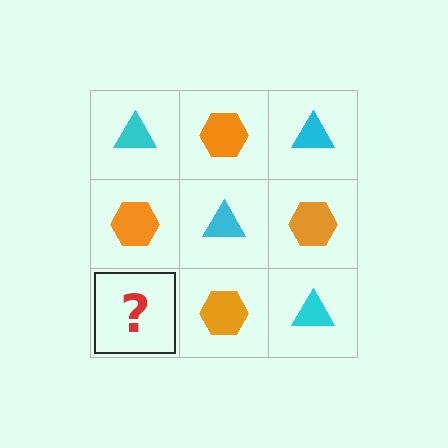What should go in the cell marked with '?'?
The missing cell should contain a cyan triangle.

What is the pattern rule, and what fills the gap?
The rule is that it alternates cyan triangle and orange hexagon in a checkerboard pattern. The gap should be filled with a cyan triangle.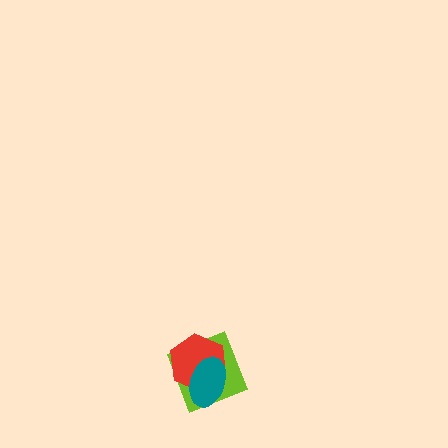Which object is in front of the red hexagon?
The teal ellipse is in front of the red hexagon.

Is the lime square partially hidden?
Yes, it is partially covered by another shape.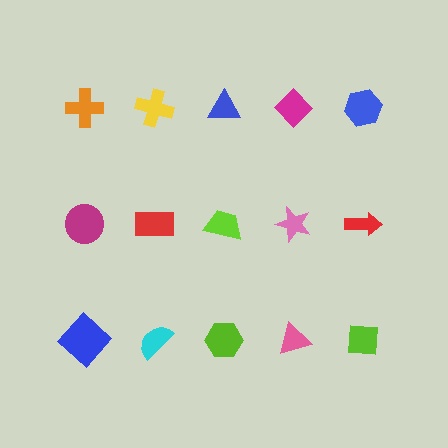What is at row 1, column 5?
A blue hexagon.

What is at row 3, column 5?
A lime square.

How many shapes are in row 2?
5 shapes.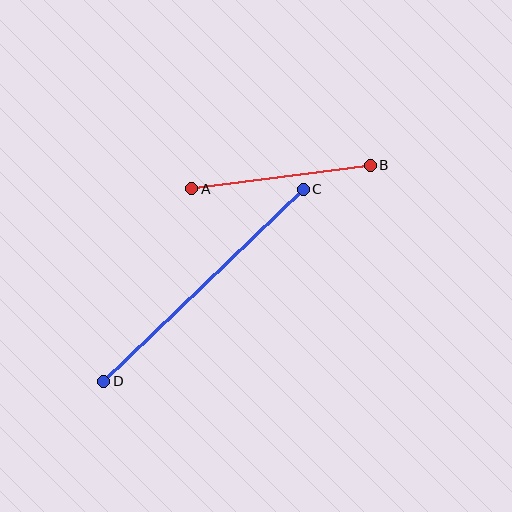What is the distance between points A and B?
The distance is approximately 180 pixels.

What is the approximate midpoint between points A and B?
The midpoint is at approximately (281, 177) pixels.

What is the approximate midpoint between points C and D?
The midpoint is at approximately (204, 285) pixels.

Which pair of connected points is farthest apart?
Points C and D are farthest apart.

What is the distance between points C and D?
The distance is approximately 277 pixels.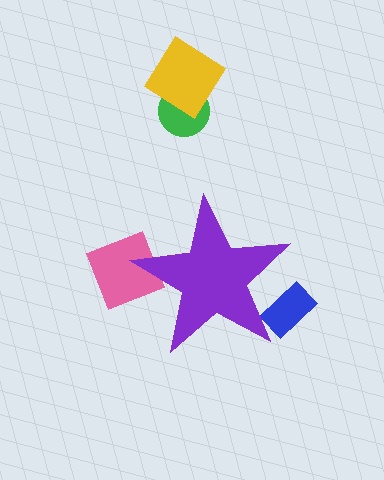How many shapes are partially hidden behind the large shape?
2 shapes are partially hidden.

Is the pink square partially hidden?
Yes, the pink square is partially hidden behind the purple star.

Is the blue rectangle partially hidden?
Yes, the blue rectangle is partially hidden behind the purple star.